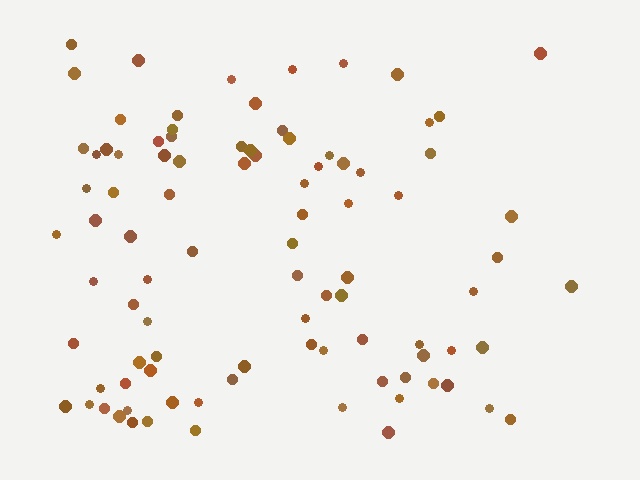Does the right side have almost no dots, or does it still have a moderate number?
Still a moderate number, just noticeably fewer than the left.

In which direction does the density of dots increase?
From right to left, with the left side densest.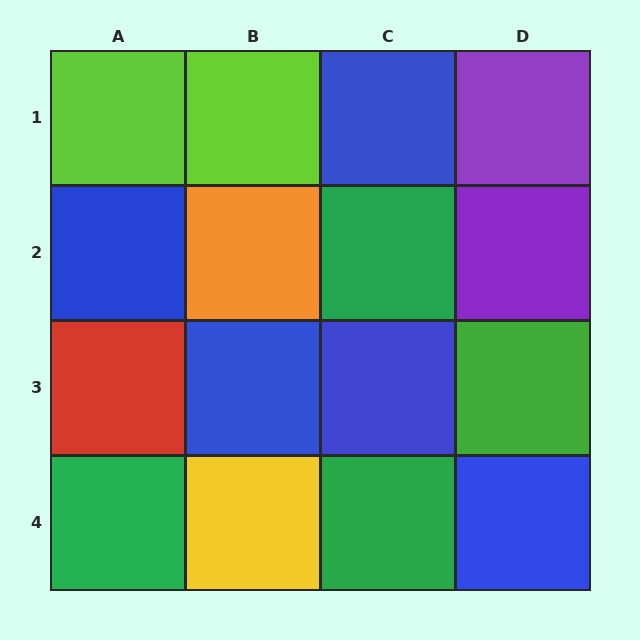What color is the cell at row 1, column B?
Lime.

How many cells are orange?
1 cell is orange.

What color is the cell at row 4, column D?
Blue.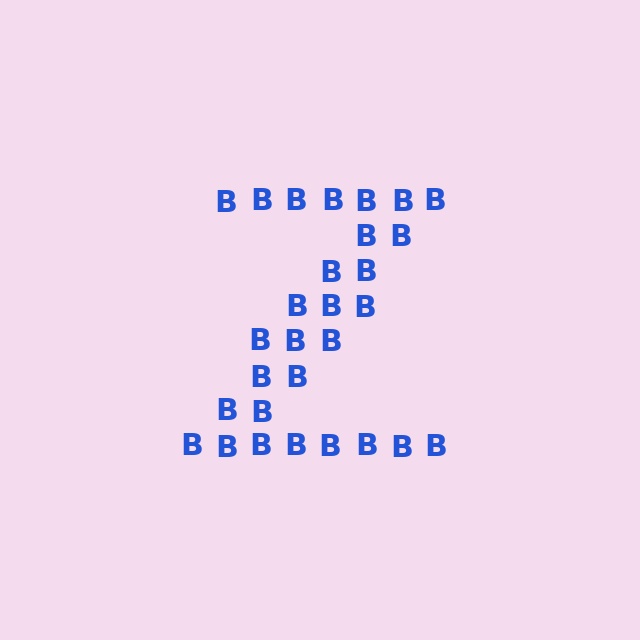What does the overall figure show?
The overall figure shows the letter Z.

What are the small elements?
The small elements are letter B's.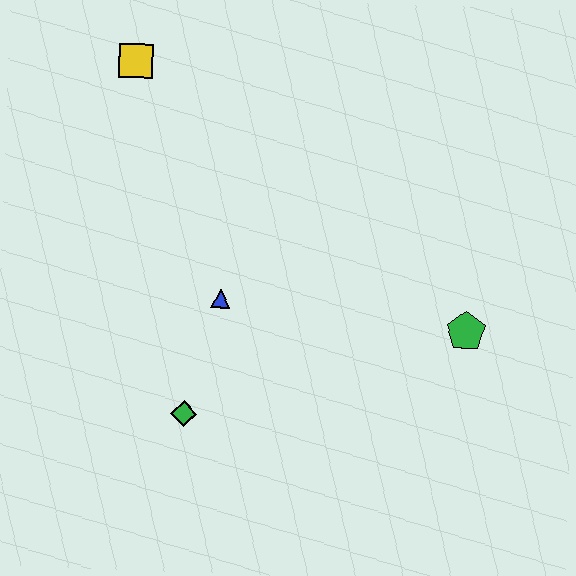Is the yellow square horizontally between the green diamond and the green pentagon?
No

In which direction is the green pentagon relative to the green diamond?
The green pentagon is to the right of the green diamond.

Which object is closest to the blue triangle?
The green diamond is closest to the blue triangle.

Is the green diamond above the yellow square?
No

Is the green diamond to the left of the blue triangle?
Yes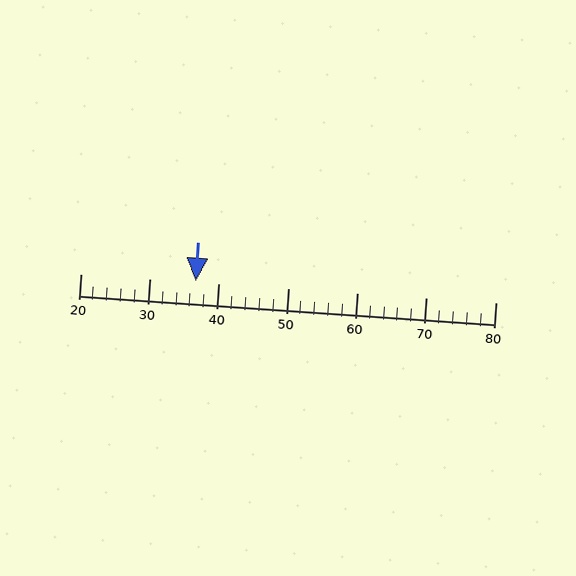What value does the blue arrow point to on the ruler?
The blue arrow points to approximately 37.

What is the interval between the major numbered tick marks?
The major tick marks are spaced 10 units apart.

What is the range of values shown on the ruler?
The ruler shows values from 20 to 80.